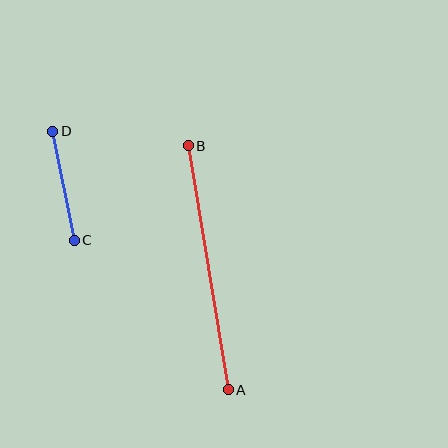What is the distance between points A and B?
The distance is approximately 247 pixels.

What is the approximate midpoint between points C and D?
The midpoint is at approximately (63, 186) pixels.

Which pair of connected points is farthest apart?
Points A and B are farthest apart.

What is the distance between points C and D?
The distance is approximately 111 pixels.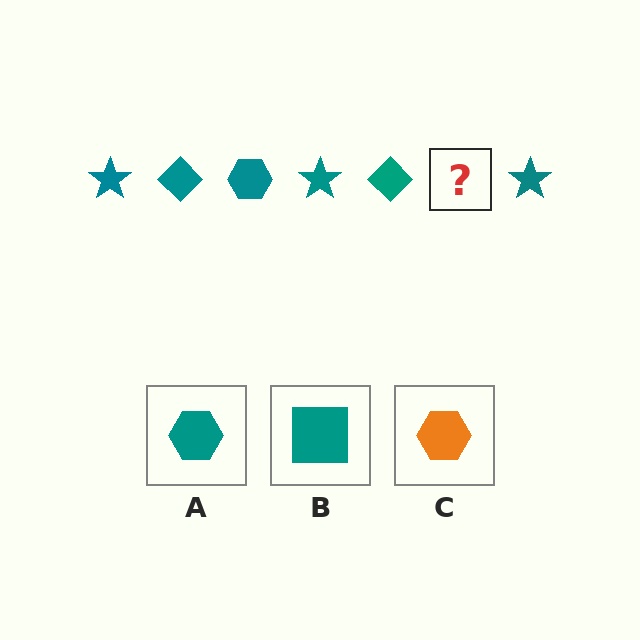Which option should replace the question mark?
Option A.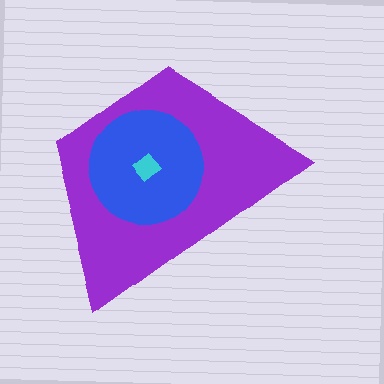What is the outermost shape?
The purple trapezoid.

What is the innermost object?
The cyan diamond.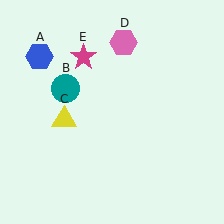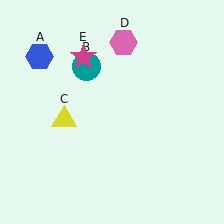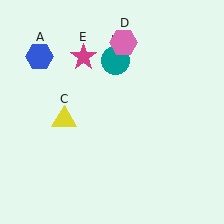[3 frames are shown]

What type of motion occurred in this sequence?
The teal circle (object B) rotated clockwise around the center of the scene.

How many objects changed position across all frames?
1 object changed position: teal circle (object B).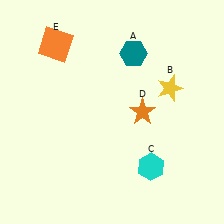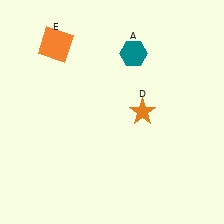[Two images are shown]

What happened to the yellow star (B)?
The yellow star (B) was removed in Image 2. It was in the top-right area of Image 1.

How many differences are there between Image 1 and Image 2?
There are 2 differences between the two images.